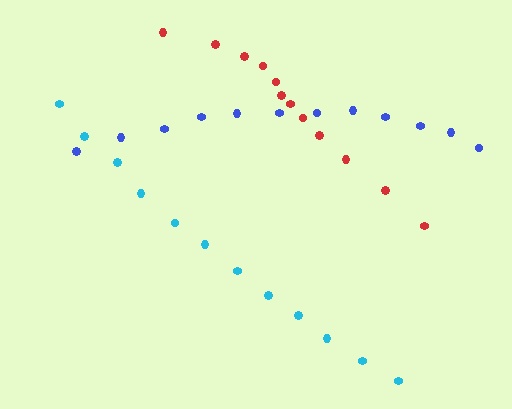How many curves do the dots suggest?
There are 3 distinct paths.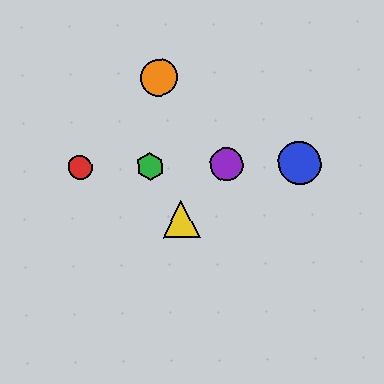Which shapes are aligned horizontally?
The red circle, the blue circle, the green hexagon, the purple circle are aligned horizontally.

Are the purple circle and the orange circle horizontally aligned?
No, the purple circle is at y≈165 and the orange circle is at y≈78.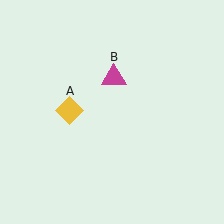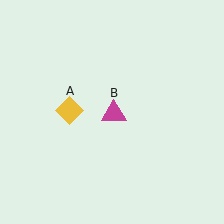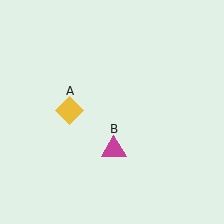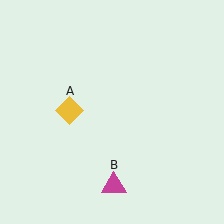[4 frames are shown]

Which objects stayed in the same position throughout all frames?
Yellow diamond (object A) remained stationary.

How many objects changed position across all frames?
1 object changed position: magenta triangle (object B).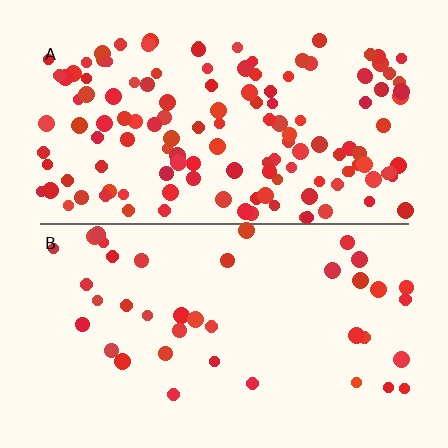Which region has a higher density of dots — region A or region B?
A (the top).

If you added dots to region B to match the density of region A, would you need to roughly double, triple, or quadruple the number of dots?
Approximately triple.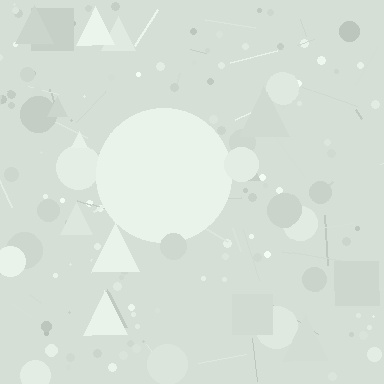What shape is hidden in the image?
A circle is hidden in the image.